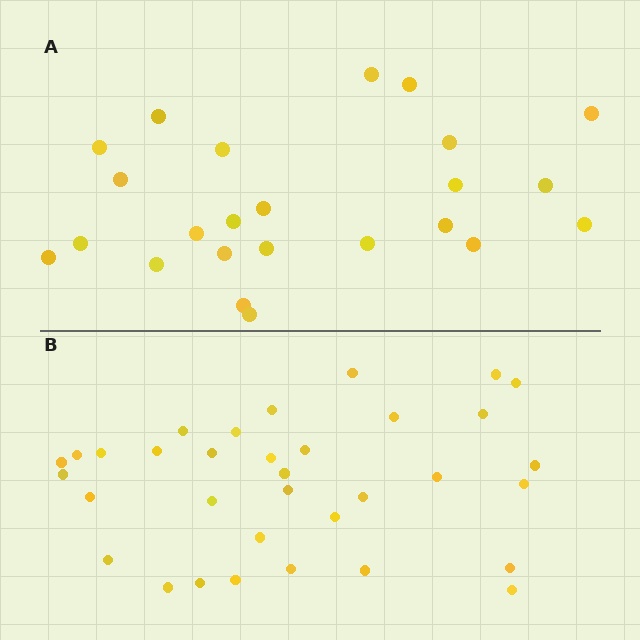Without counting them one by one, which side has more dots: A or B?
Region B (the bottom region) has more dots.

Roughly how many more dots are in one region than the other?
Region B has roughly 10 or so more dots than region A.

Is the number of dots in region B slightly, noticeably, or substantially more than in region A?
Region B has noticeably more, but not dramatically so. The ratio is roughly 1.4 to 1.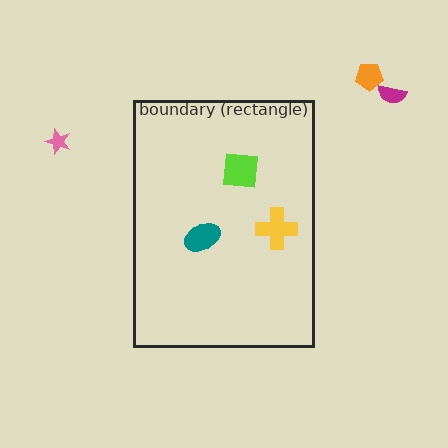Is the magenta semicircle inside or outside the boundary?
Outside.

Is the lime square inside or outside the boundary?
Inside.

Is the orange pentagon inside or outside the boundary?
Outside.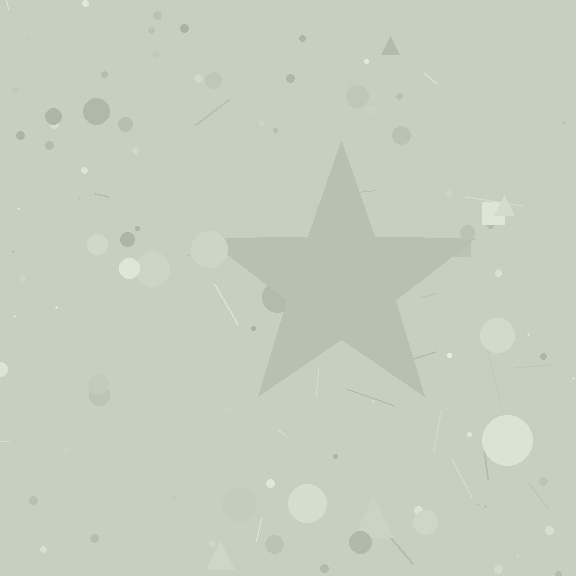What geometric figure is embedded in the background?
A star is embedded in the background.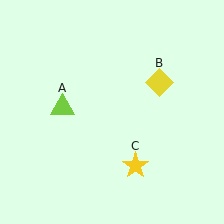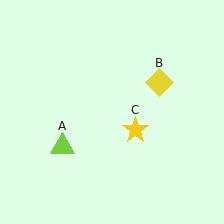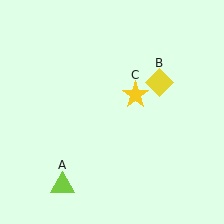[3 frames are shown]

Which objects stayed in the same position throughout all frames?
Yellow diamond (object B) remained stationary.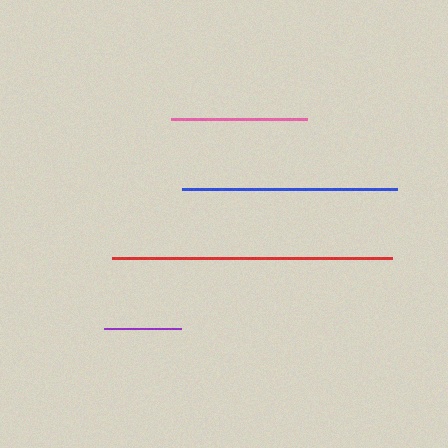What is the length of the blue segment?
The blue segment is approximately 215 pixels long.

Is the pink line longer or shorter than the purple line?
The pink line is longer than the purple line.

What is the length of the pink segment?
The pink segment is approximately 136 pixels long.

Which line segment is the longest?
The red line is the longest at approximately 280 pixels.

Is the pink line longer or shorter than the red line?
The red line is longer than the pink line.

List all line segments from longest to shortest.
From longest to shortest: red, blue, pink, purple.